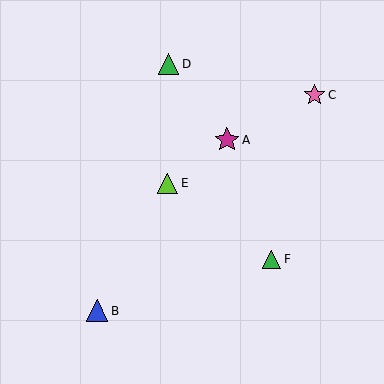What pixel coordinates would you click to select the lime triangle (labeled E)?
Click at (167, 183) to select the lime triangle E.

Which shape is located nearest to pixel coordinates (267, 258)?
The green triangle (labeled F) at (272, 259) is nearest to that location.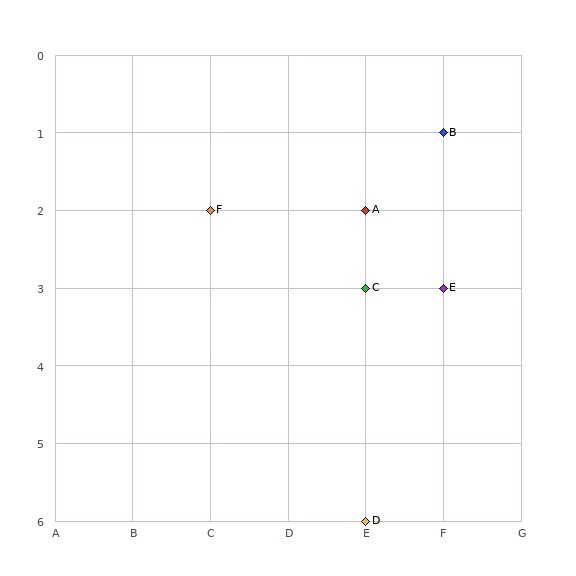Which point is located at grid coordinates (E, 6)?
Point D is at (E, 6).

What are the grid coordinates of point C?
Point C is at grid coordinates (E, 3).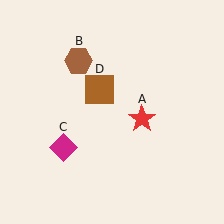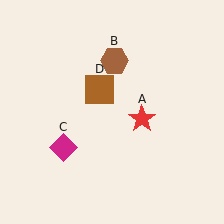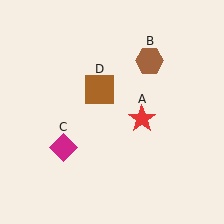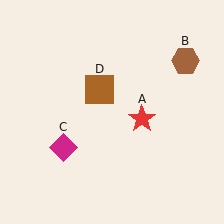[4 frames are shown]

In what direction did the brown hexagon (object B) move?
The brown hexagon (object B) moved right.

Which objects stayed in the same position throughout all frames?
Red star (object A) and magenta diamond (object C) and brown square (object D) remained stationary.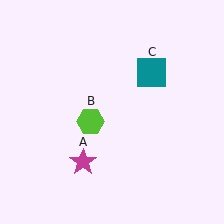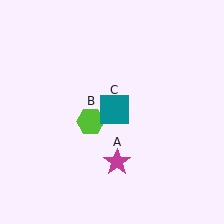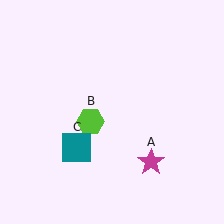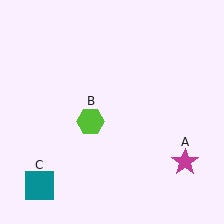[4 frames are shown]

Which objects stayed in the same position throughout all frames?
Lime hexagon (object B) remained stationary.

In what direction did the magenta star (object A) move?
The magenta star (object A) moved right.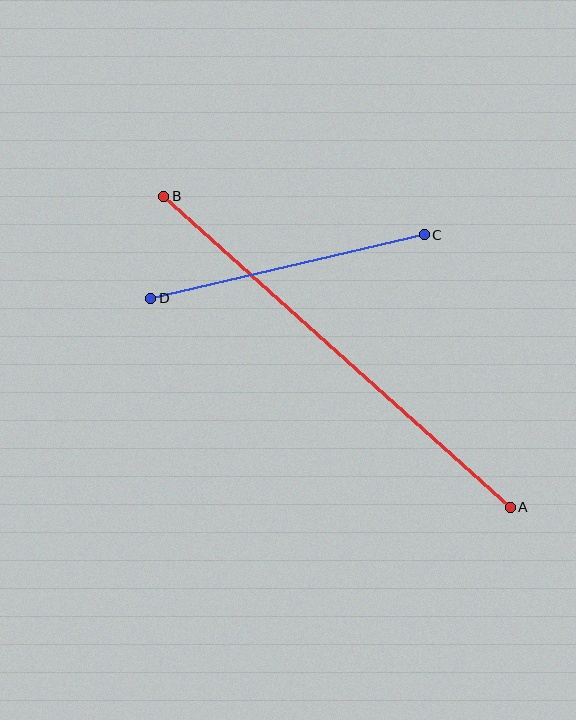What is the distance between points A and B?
The distance is approximately 466 pixels.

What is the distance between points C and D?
The distance is approximately 281 pixels.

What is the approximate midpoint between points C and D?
The midpoint is at approximately (288, 267) pixels.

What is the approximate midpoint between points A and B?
The midpoint is at approximately (337, 352) pixels.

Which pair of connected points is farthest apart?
Points A and B are farthest apart.